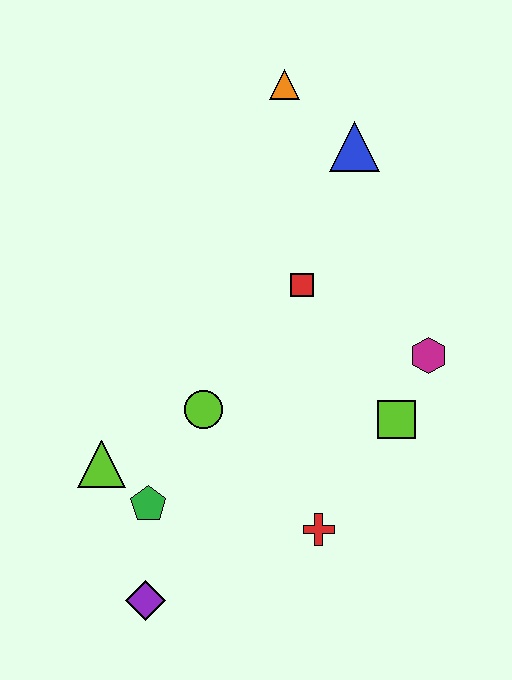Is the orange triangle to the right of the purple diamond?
Yes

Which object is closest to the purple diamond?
The green pentagon is closest to the purple diamond.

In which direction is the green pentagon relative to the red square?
The green pentagon is below the red square.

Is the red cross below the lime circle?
Yes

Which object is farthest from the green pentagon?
The orange triangle is farthest from the green pentagon.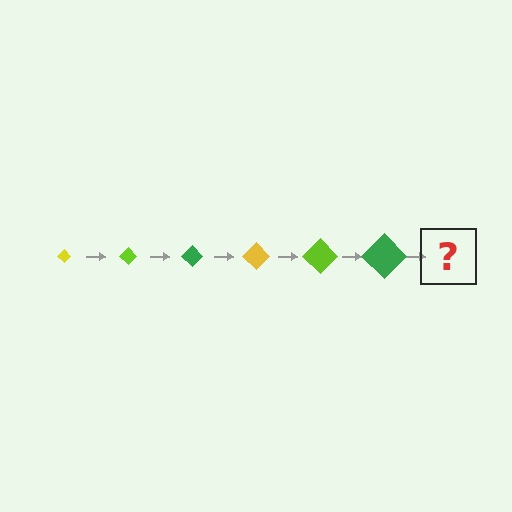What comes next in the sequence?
The next element should be a yellow diamond, larger than the previous one.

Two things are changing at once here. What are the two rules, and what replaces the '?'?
The two rules are that the diamond grows larger each step and the color cycles through yellow, lime, and green. The '?' should be a yellow diamond, larger than the previous one.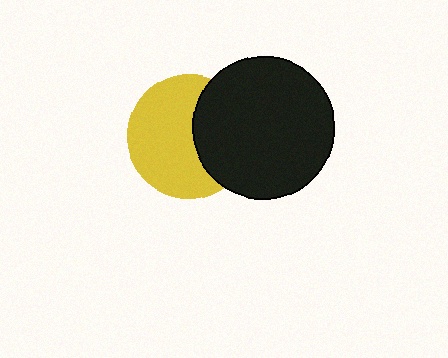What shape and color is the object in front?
The object in front is a black circle.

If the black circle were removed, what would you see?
You would see the complete yellow circle.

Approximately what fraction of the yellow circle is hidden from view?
Roughly 37% of the yellow circle is hidden behind the black circle.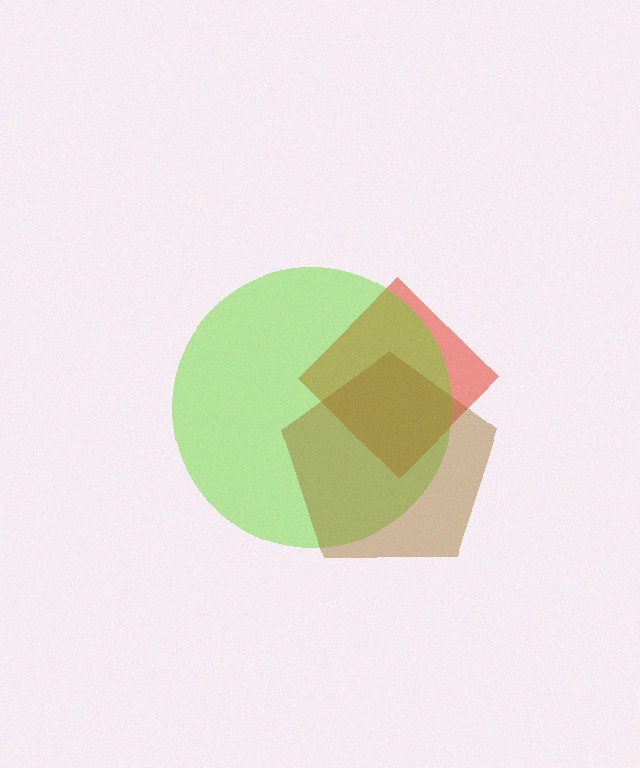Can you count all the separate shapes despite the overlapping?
Yes, there are 3 separate shapes.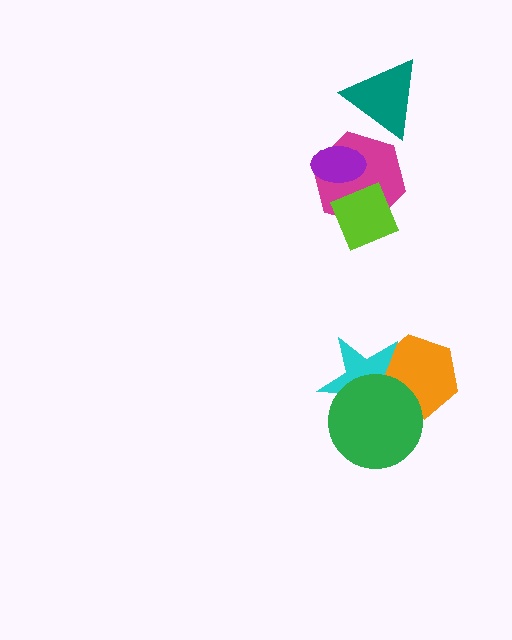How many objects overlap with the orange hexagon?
2 objects overlap with the orange hexagon.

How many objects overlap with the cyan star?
2 objects overlap with the cyan star.